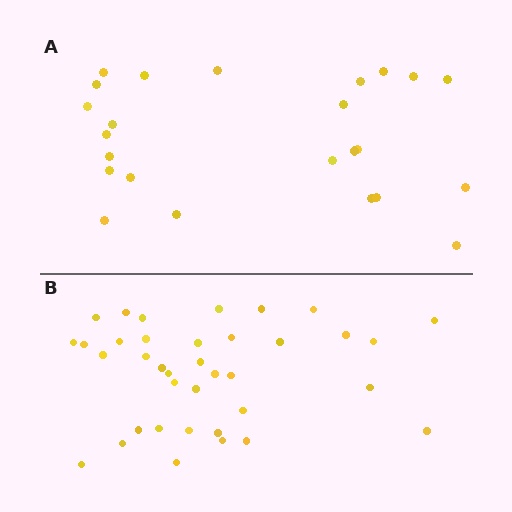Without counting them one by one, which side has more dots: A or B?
Region B (the bottom region) has more dots.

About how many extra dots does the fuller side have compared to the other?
Region B has approximately 15 more dots than region A.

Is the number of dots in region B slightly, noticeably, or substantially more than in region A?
Region B has substantially more. The ratio is roughly 1.5 to 1.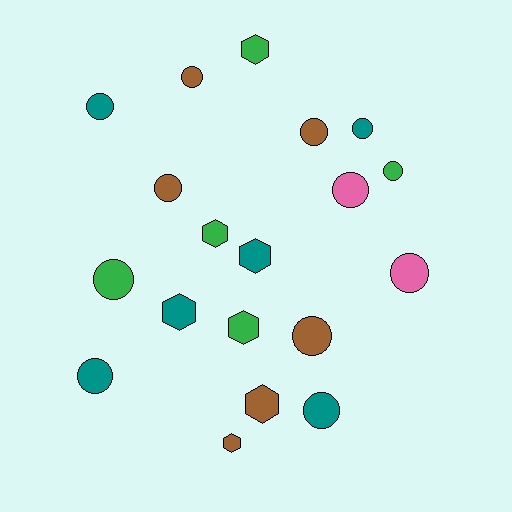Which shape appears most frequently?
Circle, with 12 objects.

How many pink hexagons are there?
There are no pink hexagons.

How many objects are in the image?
There are 19 objects.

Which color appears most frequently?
Brown, with 6 objects.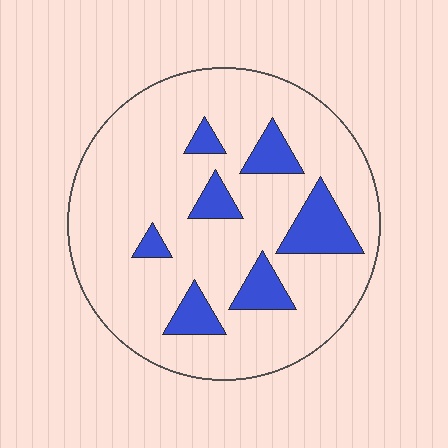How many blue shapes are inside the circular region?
7.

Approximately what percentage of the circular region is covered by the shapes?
Approximately 15%.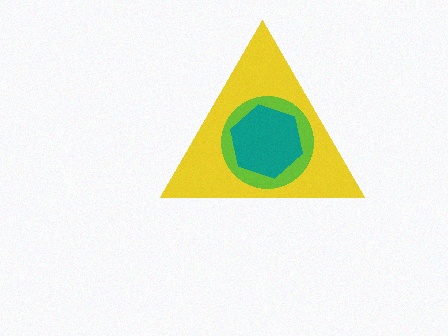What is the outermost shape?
The yellow triangle.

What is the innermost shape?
The teal hexagon.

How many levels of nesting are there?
3.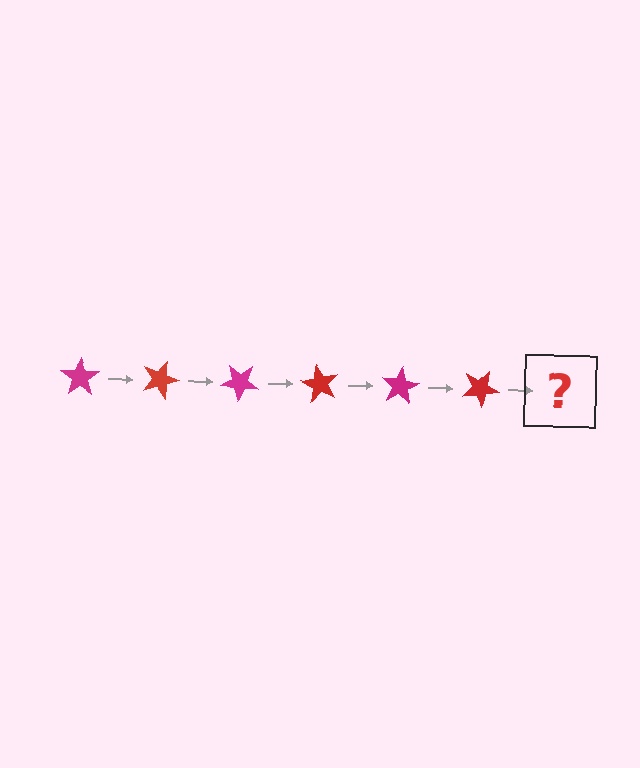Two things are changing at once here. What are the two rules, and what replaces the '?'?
The two rules are that it rotates 20 degrees each step and the color cycles through magenta and red. The '?' should be a magenta star, rotated 120 degrees from the start.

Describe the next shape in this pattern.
It should be a magenta star, rotated 120 degrees from the start.